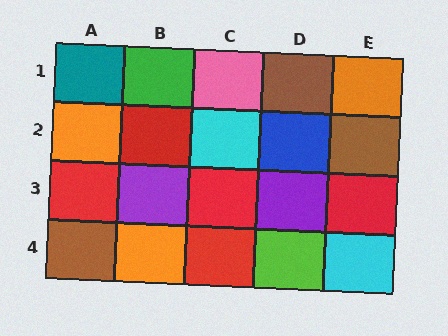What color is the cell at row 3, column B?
Purple.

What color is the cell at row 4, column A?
Brown.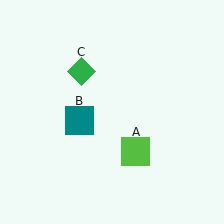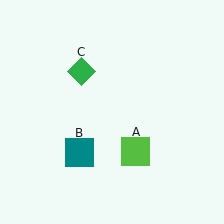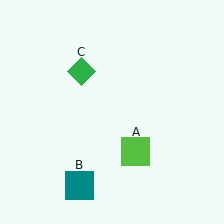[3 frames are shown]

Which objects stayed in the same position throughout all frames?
Lime square (object A) and green diamond (object C) remained stationary.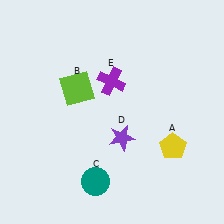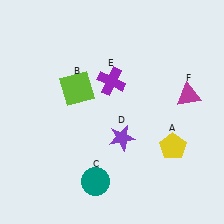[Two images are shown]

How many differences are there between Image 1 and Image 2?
There is 1 difference between the two images.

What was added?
A magenta triangle (F) was added in Image 2.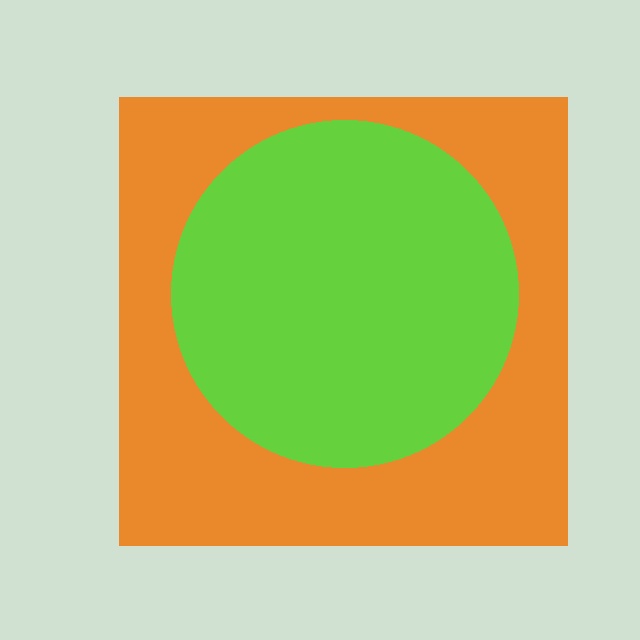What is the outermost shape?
The orange square.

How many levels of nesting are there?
2.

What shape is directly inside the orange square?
The lime circle.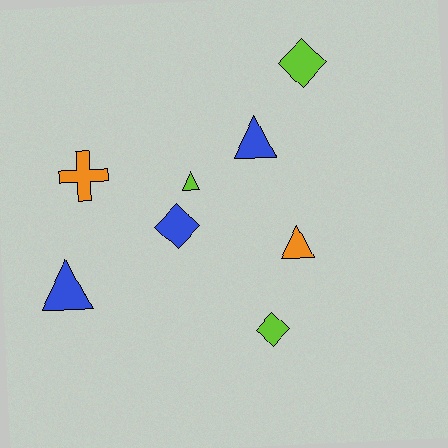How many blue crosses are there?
There are no blue crosses.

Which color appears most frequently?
Blue, with 3 objects.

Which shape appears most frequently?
Triangle, with 4 objects.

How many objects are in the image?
There are 8 objects.